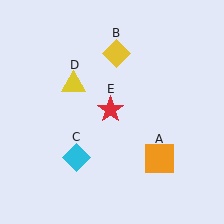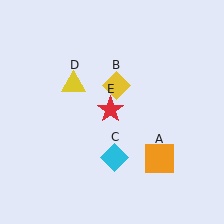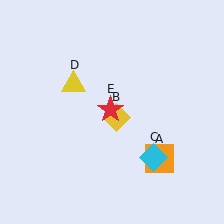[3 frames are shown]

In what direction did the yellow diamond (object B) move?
The yellow diamond (object B) moved down.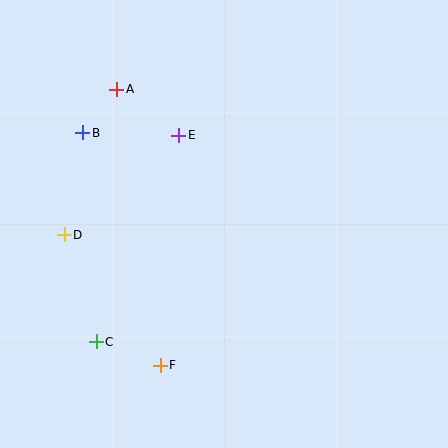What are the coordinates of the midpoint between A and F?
The midpoint between A and F is at (138, 227).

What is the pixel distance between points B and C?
The distance between B and C is 209 pixels.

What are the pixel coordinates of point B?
Point B is at (83, 133).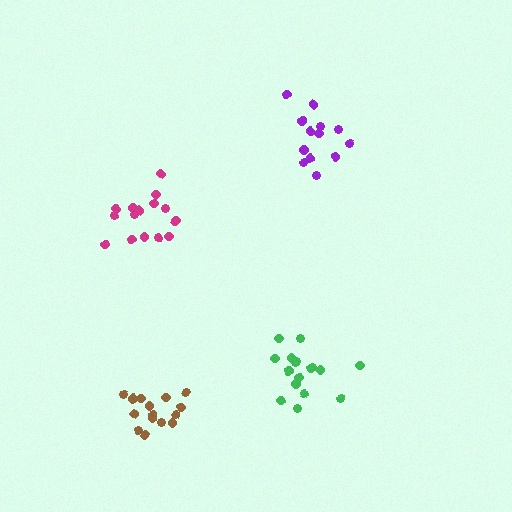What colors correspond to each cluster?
The clusters are colored: green, magenta, brown, purple.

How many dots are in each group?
Group 1: 17 dots, Group 2: 15 dots, Group 3: 16 dots, Group 4: 13 dots (61 total).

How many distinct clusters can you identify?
There are 4 distinct clusters.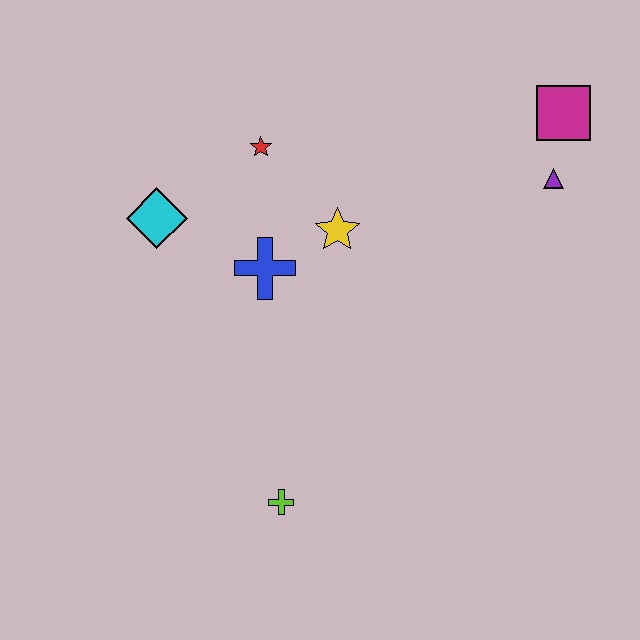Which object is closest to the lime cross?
The blue cross is closest to the lime cross.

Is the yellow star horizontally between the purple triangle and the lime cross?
Yes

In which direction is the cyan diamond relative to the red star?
The cyan diamond is to the left of the red star.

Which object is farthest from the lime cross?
The magenta square is farthest from the lime cross.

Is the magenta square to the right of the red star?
Yes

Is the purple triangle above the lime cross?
Yes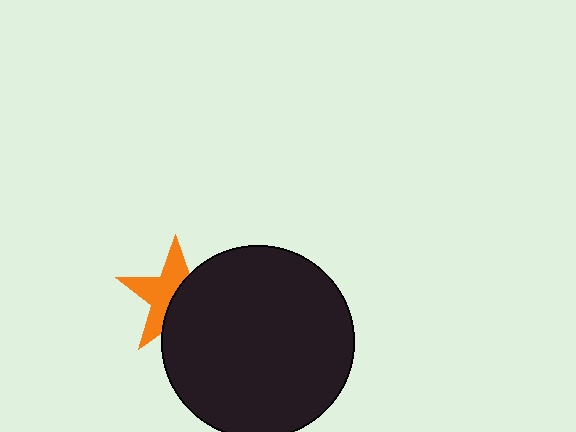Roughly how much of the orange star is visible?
About half of it is visible (roughly 52%).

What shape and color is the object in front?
The object in front is a black circle.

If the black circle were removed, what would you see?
You would see the complete orange star.